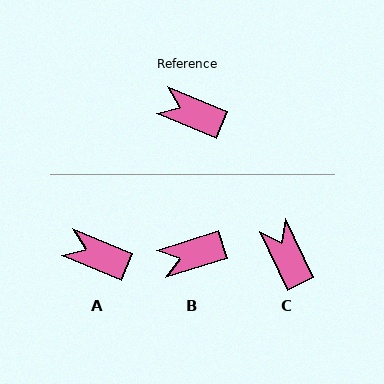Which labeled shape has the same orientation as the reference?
A.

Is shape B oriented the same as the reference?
No, it is off by about 39 degrees.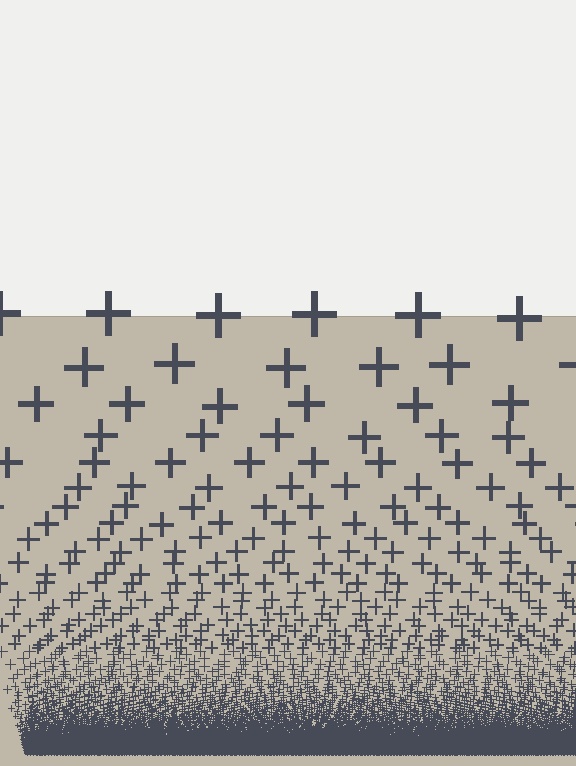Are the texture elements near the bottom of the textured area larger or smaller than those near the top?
Smaller. The gradient is inverted — elements near the bottom are smaller and denser.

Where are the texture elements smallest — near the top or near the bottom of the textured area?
Near the bottom.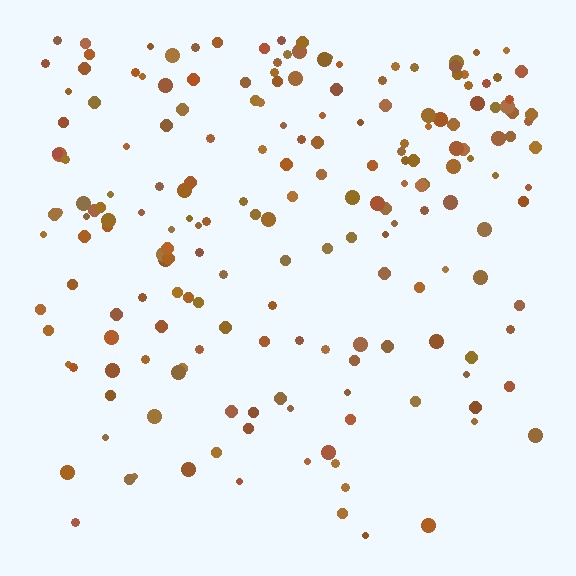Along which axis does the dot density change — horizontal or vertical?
Vertical.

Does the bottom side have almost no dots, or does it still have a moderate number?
Still a moderate number, just noticeably fewer than the top.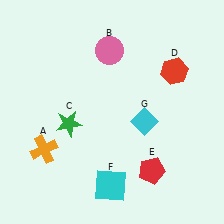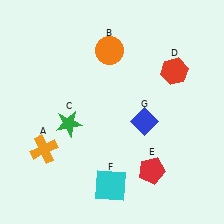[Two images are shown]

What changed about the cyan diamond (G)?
In Image 1, G is cyan. In Image 2, it changed to blue.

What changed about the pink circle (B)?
In Image 1, B is pink. In Image 2, it changed to orange.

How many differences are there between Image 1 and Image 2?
There are 2 differences between the two images.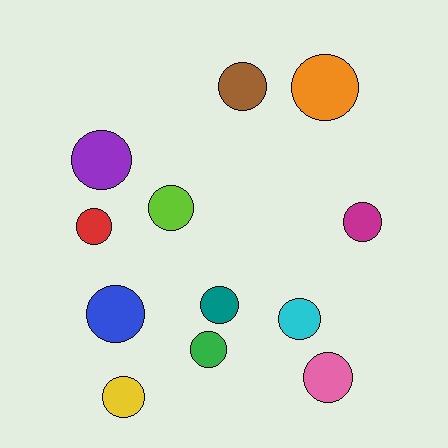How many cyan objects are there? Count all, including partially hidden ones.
There is 1 cyan object.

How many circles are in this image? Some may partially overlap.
There are 12 circles.